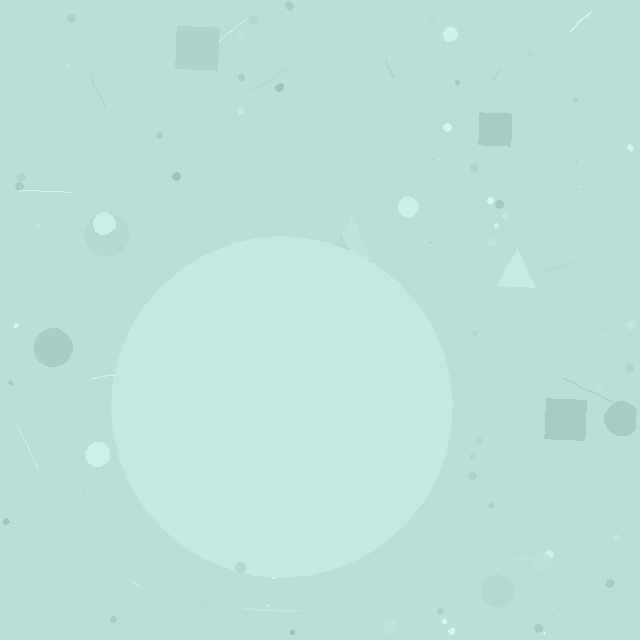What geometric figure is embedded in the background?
A circle is embedded in the background.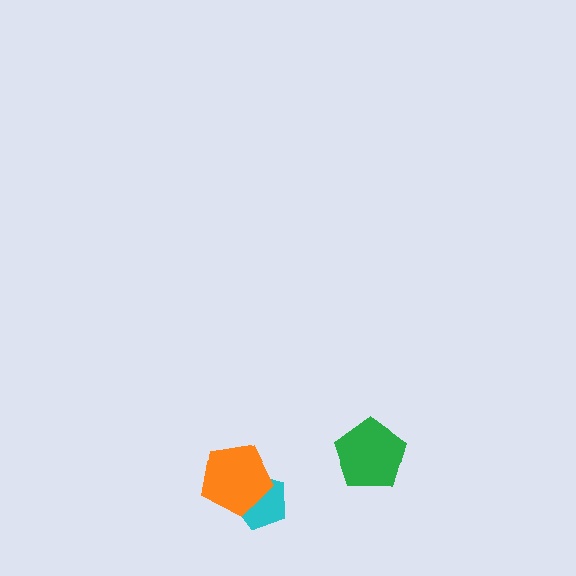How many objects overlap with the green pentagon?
0 objects overlap with the green pentagon.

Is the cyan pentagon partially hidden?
Yes, it is partially covered by another shape.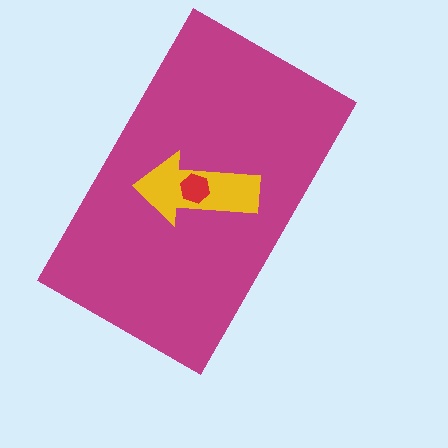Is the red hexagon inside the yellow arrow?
Yes.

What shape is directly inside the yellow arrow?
The red hexagon.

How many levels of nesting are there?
3.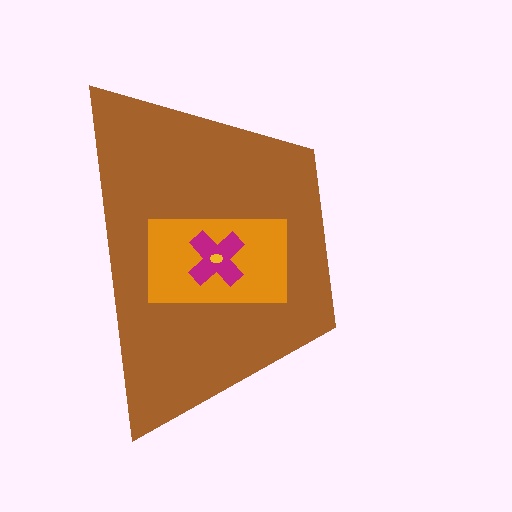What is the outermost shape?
The brown trapezoid.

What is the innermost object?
The yellow ellipse.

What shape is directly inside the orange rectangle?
The magenta cross.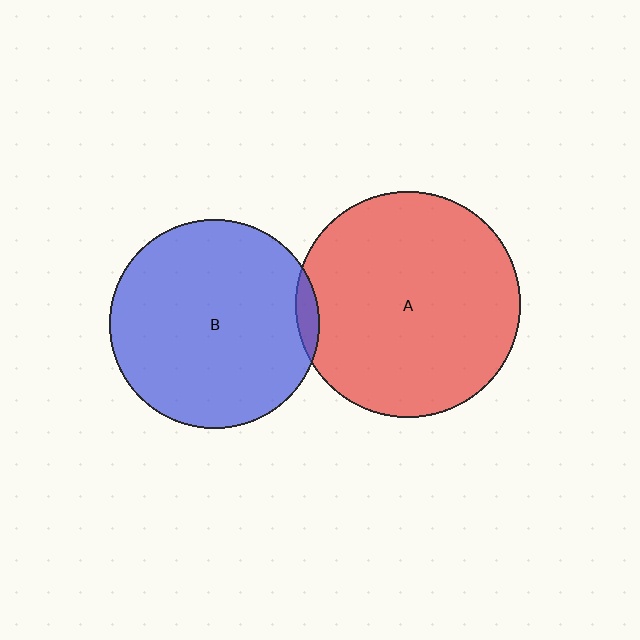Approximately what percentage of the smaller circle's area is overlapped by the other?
Approximately 5%.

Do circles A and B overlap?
Yes.